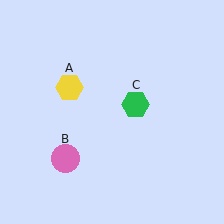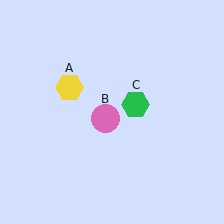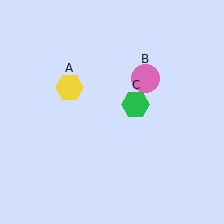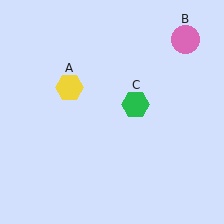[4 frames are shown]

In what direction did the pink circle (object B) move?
The pink circle (object B) moved up and to the right.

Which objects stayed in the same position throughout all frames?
Yellow hexagon (object A) and green hexagon (object C) remained stationary.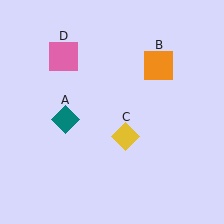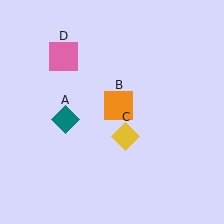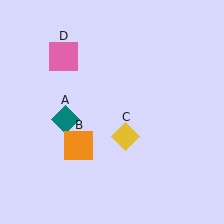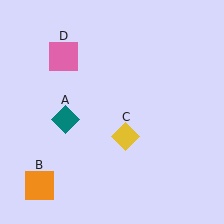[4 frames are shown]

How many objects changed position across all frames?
1 object changed position: orange square (object B).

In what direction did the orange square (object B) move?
The orange square (object B) moved down and to the left.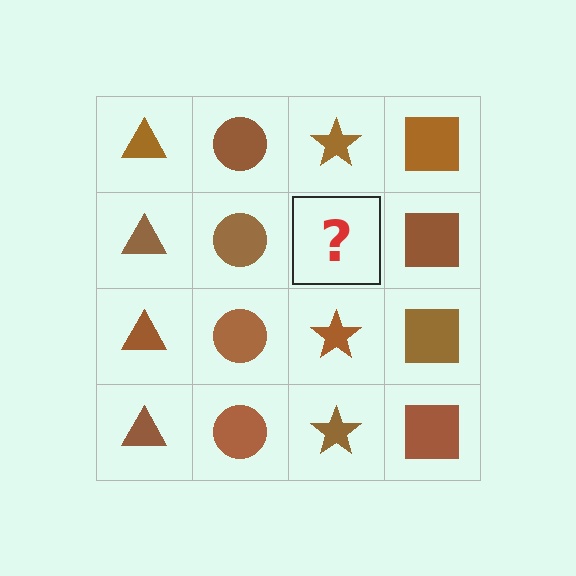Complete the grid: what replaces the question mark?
The question mark should be replaced with a brown star.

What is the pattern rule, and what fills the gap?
The rule is that each column has a consistent shape. The gap should be filled with a brown star.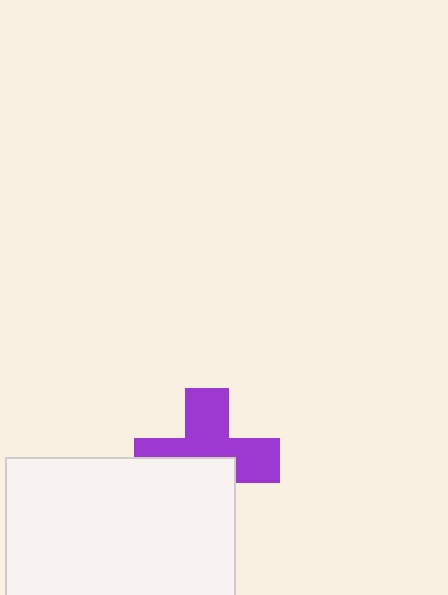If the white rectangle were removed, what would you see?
You would see the complete purple cross.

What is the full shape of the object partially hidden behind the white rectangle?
The partially hidden object is a purple cross.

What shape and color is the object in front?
The object in front is a white rectangle.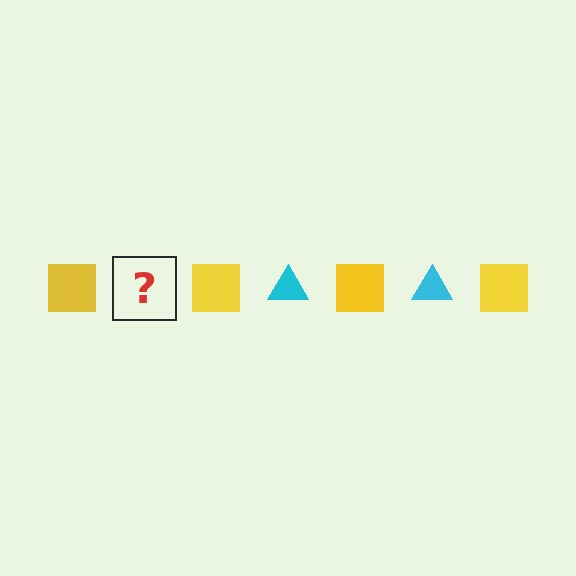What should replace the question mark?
The question mark should be replaced with a cyan triangle.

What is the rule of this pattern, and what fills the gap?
The rule is that the pattern alternates between yellow square and cyan triangle. The gap should be filled with a cyan triangle.